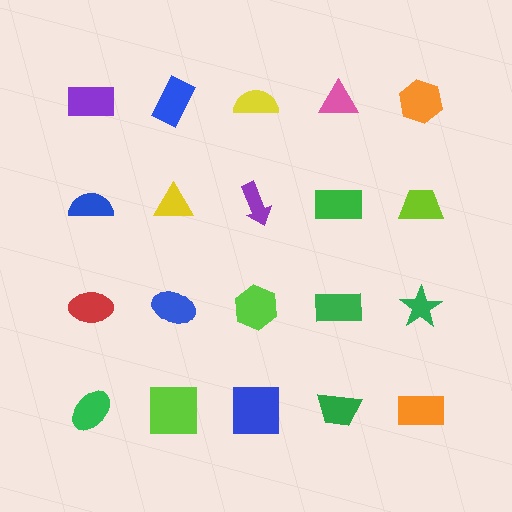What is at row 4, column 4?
A green trapezoid.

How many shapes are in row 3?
5 shapes.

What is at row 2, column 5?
A lime trapezoid.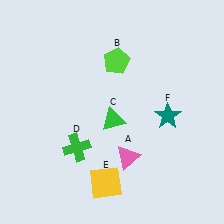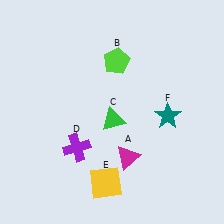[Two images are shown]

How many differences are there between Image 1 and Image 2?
There are 2 differences between the two images.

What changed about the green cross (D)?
In Image 1, D is green. In Image 2, it changed to purple.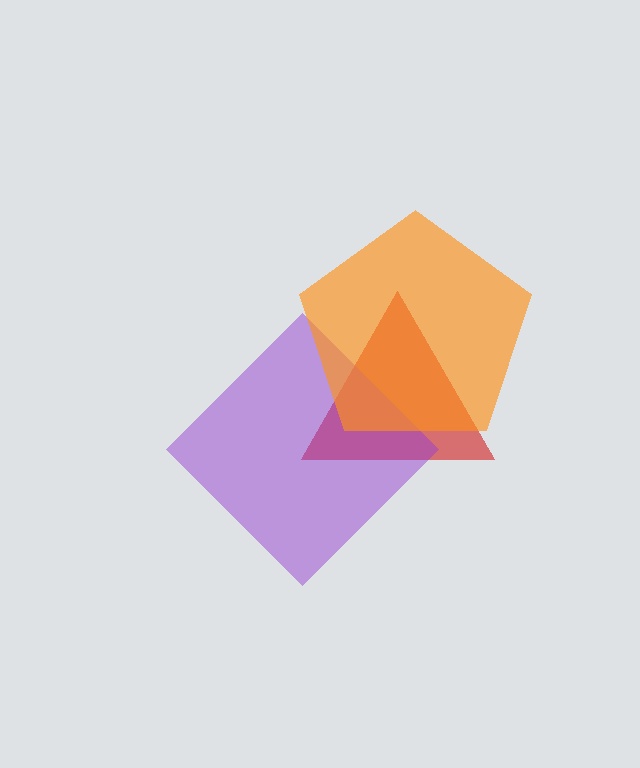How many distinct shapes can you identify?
There are 3 distinct shapes: a red triangle, a purple diamond, an orange pentagon.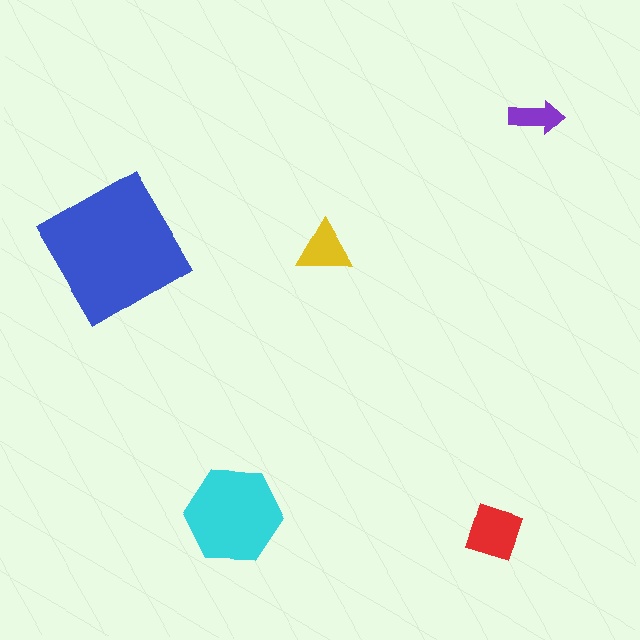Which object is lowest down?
The red diamond is bottommost.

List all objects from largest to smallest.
The blue diamond, the cyan hexagon, the red diamond, the yellow triangle, the purple arrow.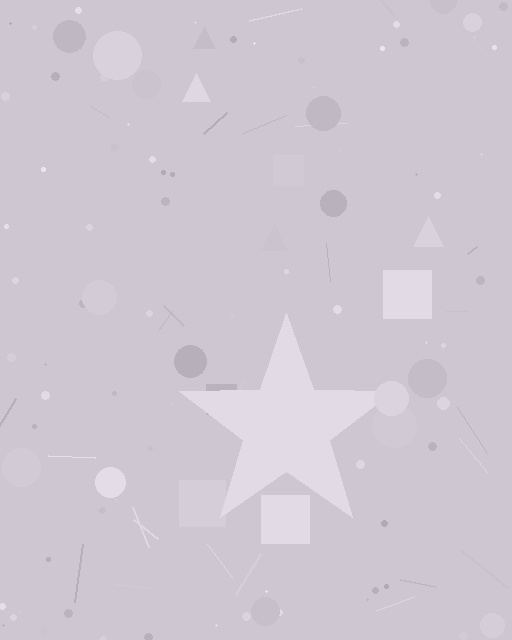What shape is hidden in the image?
A star is hidden in the image.